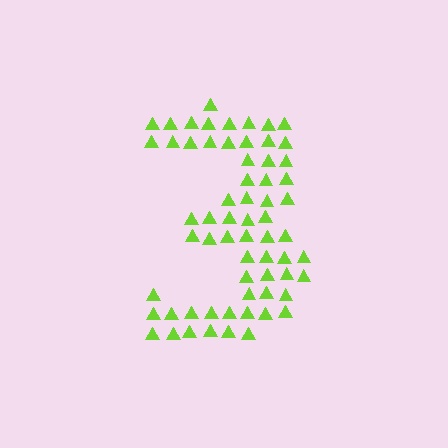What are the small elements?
The small elements are triangles.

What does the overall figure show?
The overall figure shows the digit 3.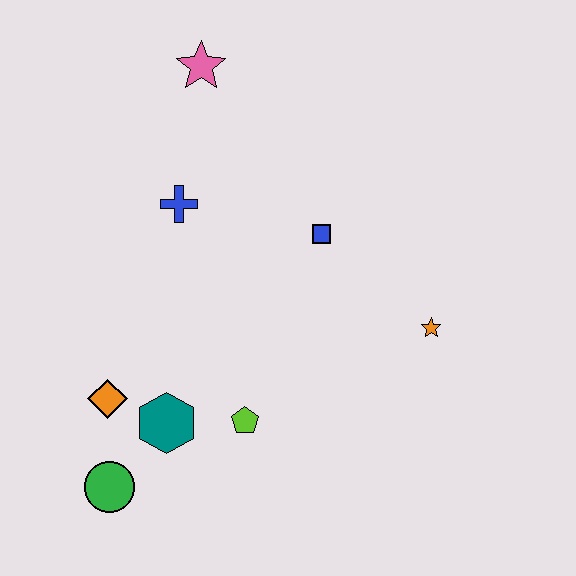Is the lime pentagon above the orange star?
No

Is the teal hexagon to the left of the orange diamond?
No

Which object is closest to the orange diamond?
The teal hexagon is closest to the orange diamond.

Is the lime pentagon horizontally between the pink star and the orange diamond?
No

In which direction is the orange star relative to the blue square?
The orange star is to the right of the blue square.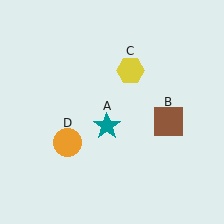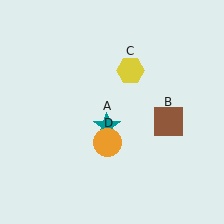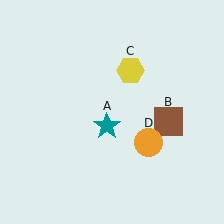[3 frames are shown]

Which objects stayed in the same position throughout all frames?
Teal star (object A) and brown square (object B) and yellow hexagon (object C) remained stationary.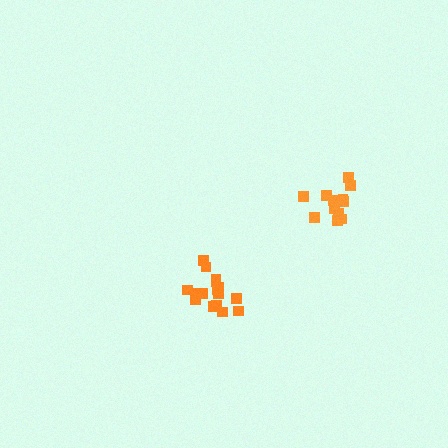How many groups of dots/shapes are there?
There are 2 groups.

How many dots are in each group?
Group 1: 12 dots, Group 2: 16 dots (28 total).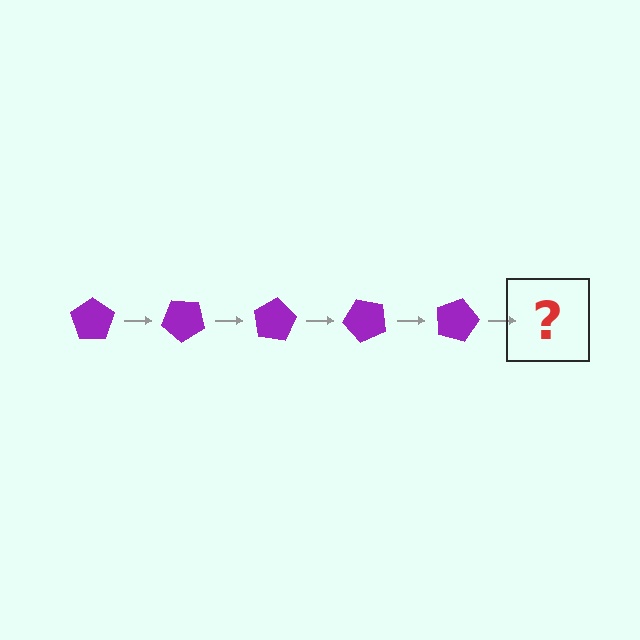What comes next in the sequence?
The next element should be a purple pentagon rotated 200 degrees.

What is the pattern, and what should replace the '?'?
The pattern is that the pentagon rotates 40 degrees each step. The '?' should be a purple pentagon rotated 200 degrees.